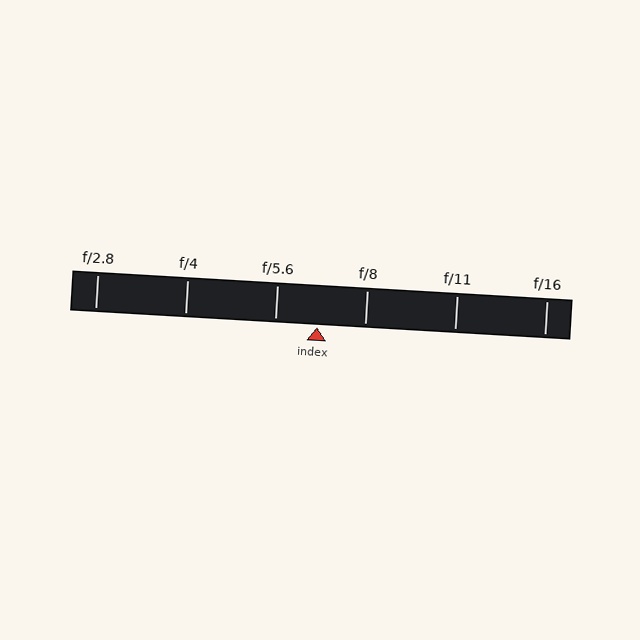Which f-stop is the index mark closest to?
The index mark is closest to f/5.6.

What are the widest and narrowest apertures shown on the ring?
The widest aperture shown is f/2.8 and the narrowest is f/16.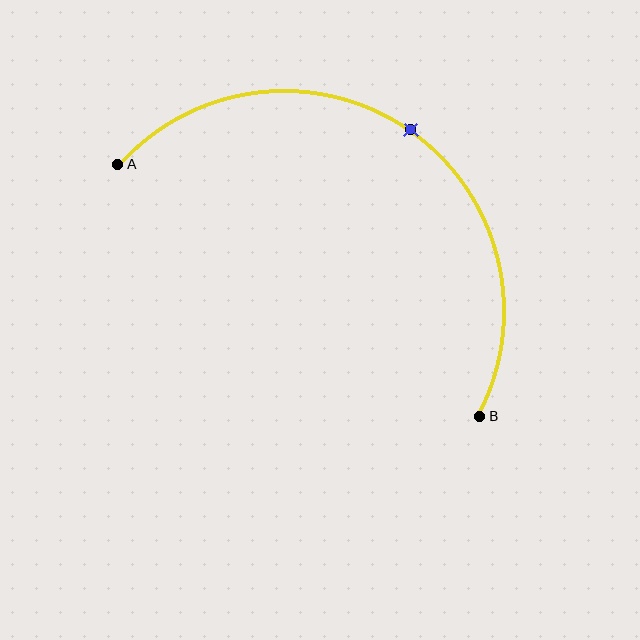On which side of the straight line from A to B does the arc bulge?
The arc bulges above and to the right of the straight line connecting A and B.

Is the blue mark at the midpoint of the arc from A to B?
Yes. The blue mark lies on the arc at equal arc-length from both A and B — it is the arc midpoint.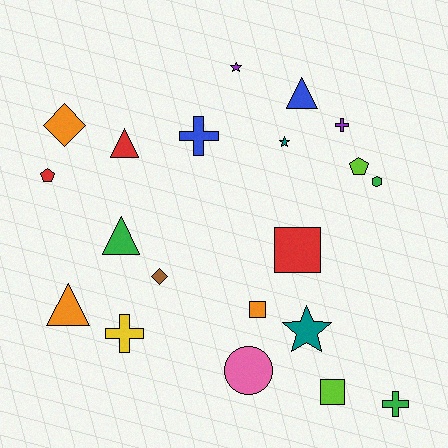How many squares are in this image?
There are 3 squares.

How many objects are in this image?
There are 20 objects.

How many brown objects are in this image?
There is 1 brown object.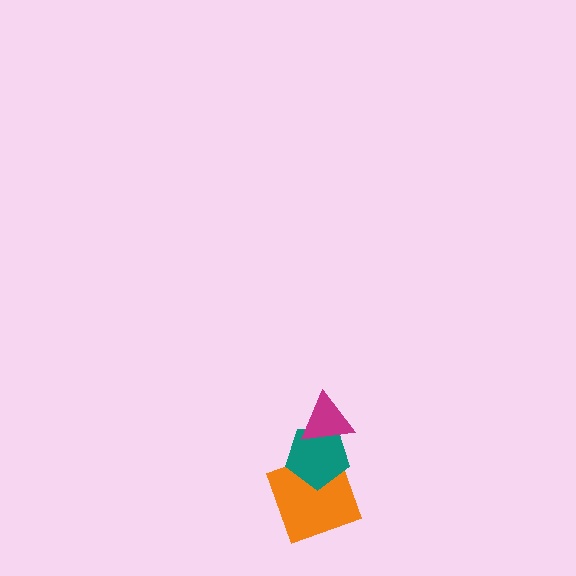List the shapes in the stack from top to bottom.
From top to bottom: the magenta triangle, the teal pentagon, the orange square.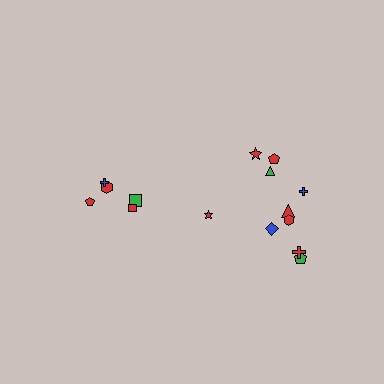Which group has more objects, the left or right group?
The right group.